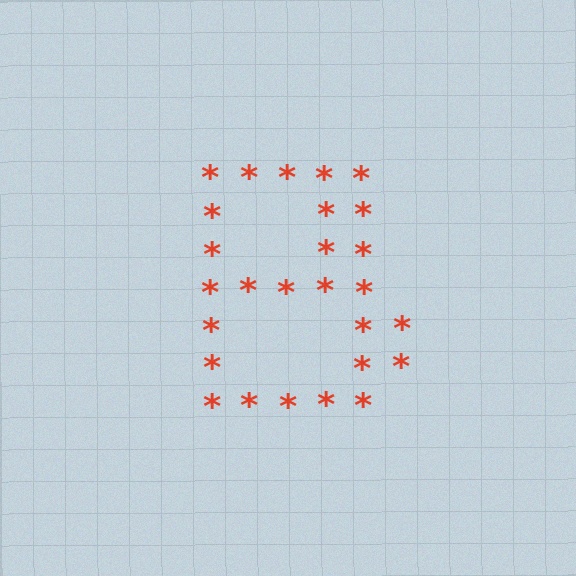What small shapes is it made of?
It is made of small asterisks.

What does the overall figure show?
The overall figure shows the letter B.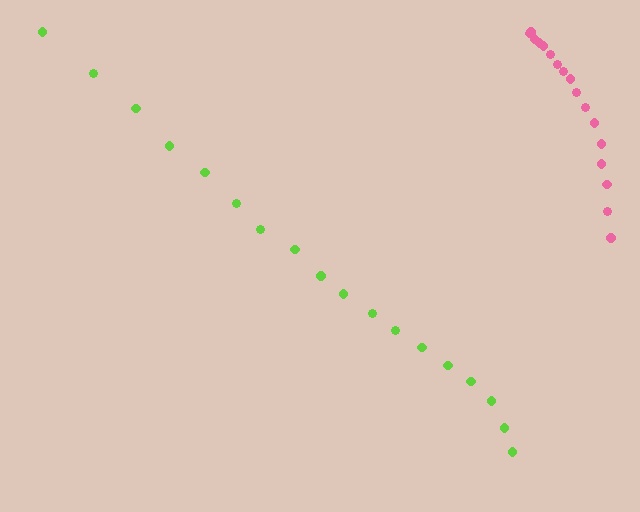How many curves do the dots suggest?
There are 2 distinct paths.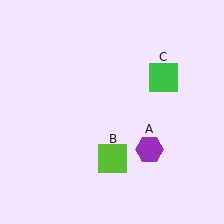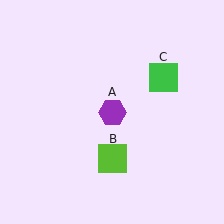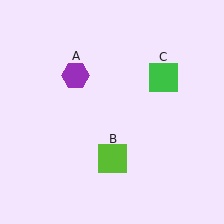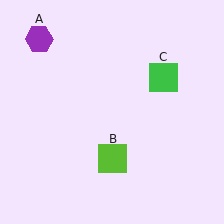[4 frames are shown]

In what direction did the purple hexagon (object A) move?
The purple hexagon (object A) moved up and to the left.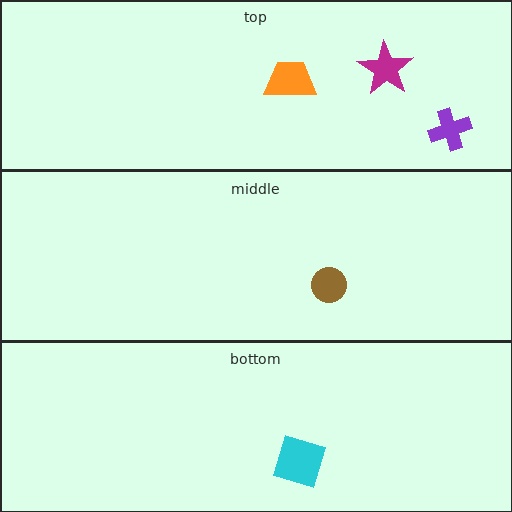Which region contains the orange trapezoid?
The top region.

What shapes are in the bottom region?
The cyan diamond.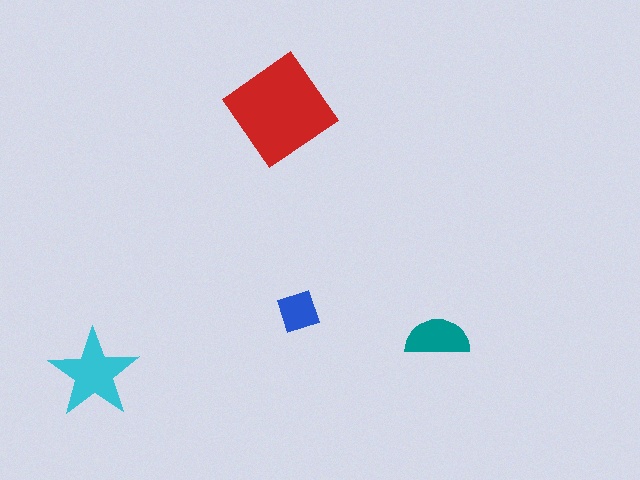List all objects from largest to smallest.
The red diamond, the cyan star, the teal semicircle, the blue diamond.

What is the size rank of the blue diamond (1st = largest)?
4th.